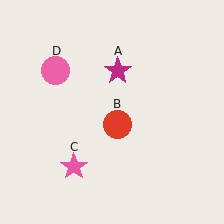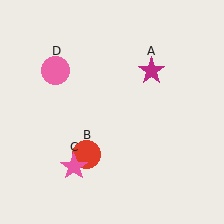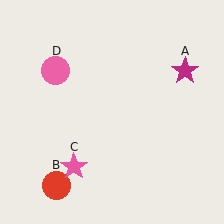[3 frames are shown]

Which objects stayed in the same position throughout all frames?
Pink star (object C) and pink circle (object D) remained stationary.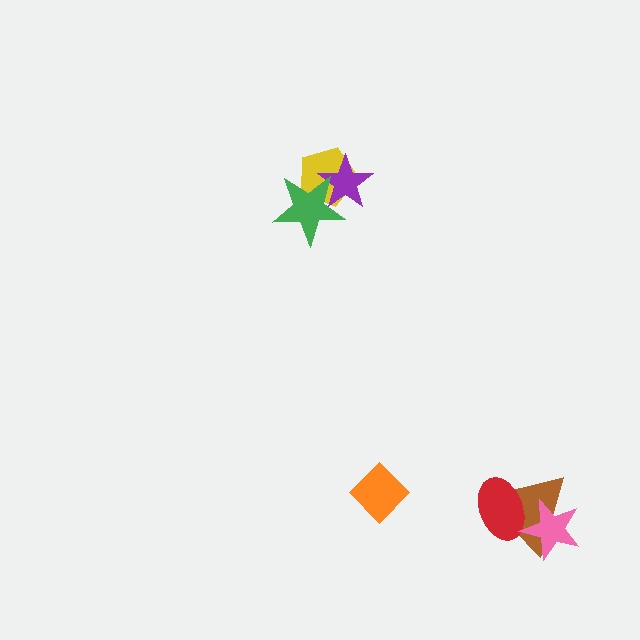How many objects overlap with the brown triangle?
2 objects overlap with the brown triangle.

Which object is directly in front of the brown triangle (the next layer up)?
The red ellipse is directly in front of the brown triangle.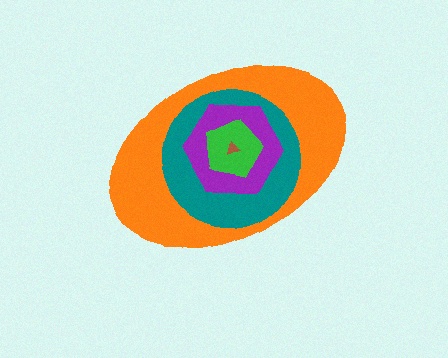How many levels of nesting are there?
5.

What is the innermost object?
The brown triangle.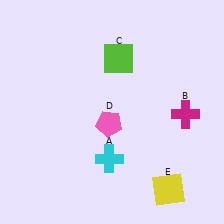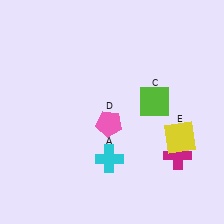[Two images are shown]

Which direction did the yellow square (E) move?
The yellow square (E) moved up.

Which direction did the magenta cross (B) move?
The magenta cross (B) moved down.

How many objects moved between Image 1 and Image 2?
3 objects moved between the two images.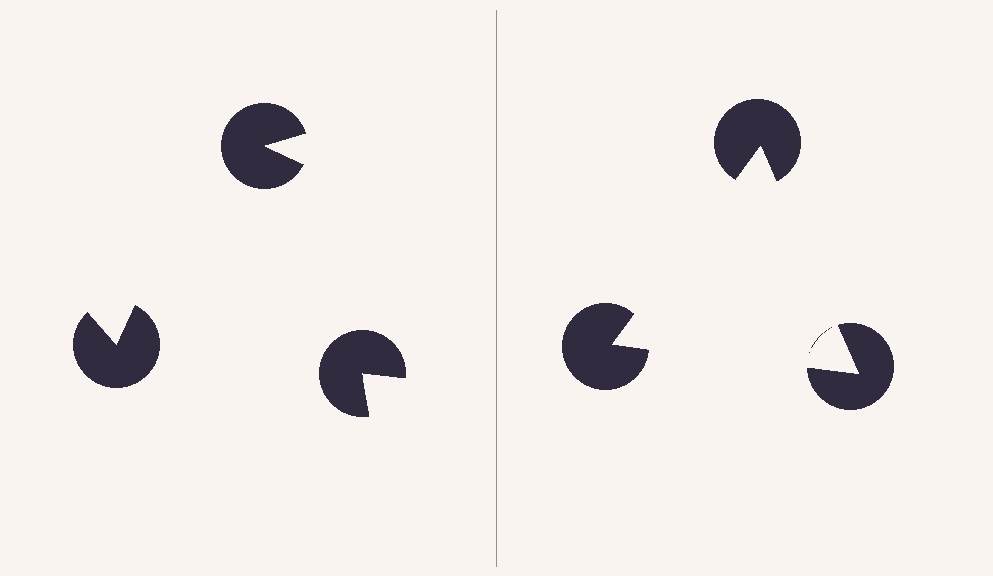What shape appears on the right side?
An illusory triangle.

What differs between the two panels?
The pac-man discs are positioned identically on both sides; only the wedge orientations differ. On the right they align to a triangle; on the left they are misaligned.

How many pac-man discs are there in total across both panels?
6 — 3 on each side.